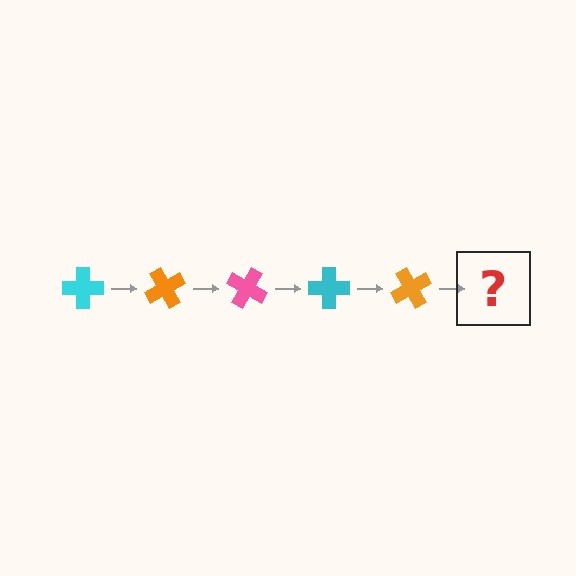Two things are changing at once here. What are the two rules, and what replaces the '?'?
The two rules are that it rotates 60 degrees each step and the color cycles through cyan, orange, and pink. The '?' should be a pink cross, rotated 300 degrees from the start.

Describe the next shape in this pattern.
It should be a pink cross, rotated 300 degrees from the start.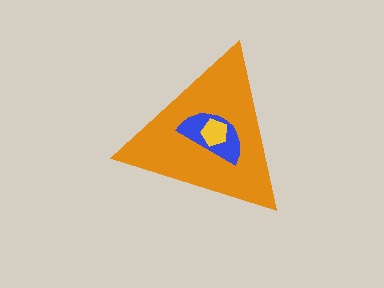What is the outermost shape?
The orange triangle.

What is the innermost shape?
The yellow pentagon.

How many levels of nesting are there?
3.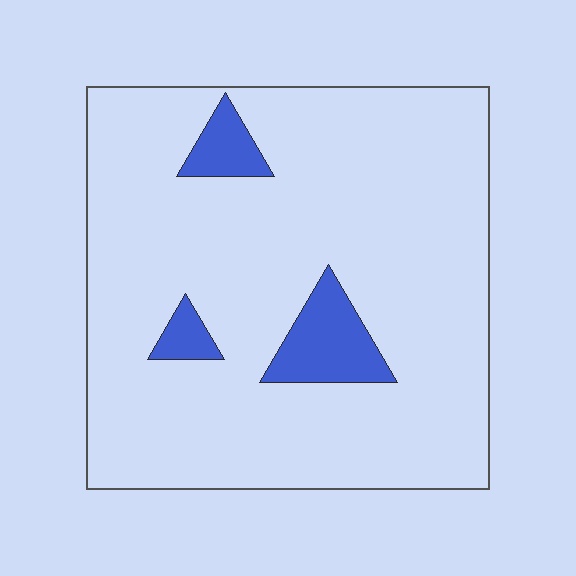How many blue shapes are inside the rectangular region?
3.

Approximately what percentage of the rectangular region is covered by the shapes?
Approximately 10%.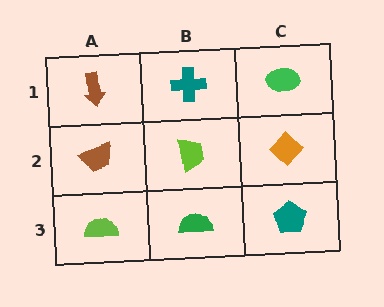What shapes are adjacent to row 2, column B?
A teal cross (row 1, column B), a green semicircle (row 3, column B), a brown trapezoid (row 2, column A), an orange diamond (row 2, column C).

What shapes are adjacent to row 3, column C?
An orange diamond (row 2, column C), a green semicircle (row 3, column B).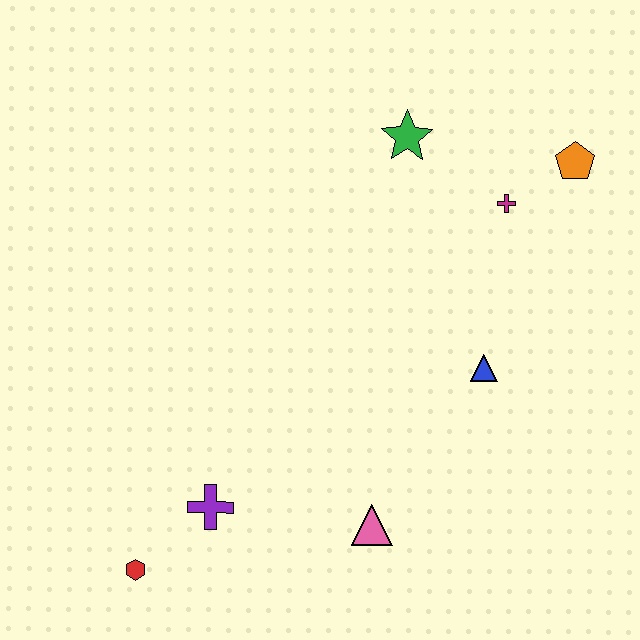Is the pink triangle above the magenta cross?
No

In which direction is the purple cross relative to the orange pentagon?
The purple cross is to the left of the orange pentagon.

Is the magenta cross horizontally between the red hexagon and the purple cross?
No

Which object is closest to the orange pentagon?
The magenta cross is closest to the orange pentagon.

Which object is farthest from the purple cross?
The orange pentagon is farthest from the purple cross.